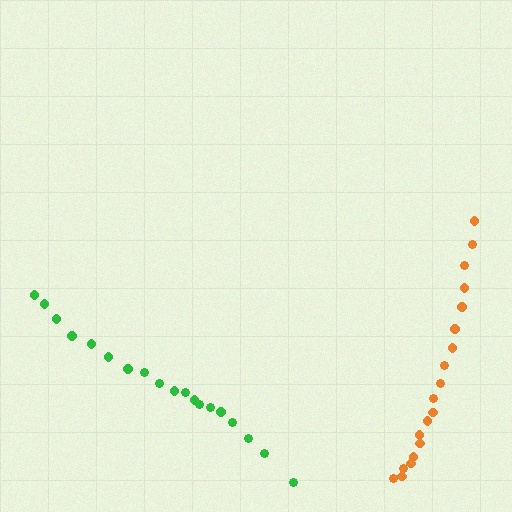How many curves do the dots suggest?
There are 2 distinct paths.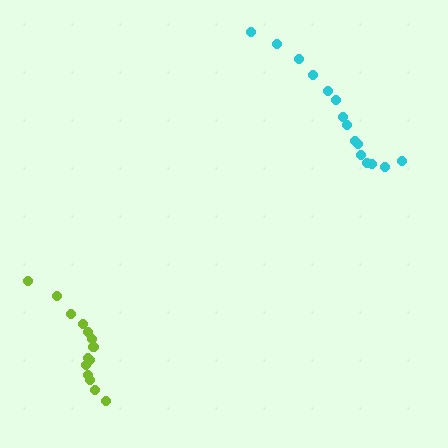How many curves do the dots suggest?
There are 2 distinct paths.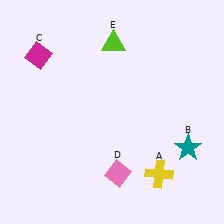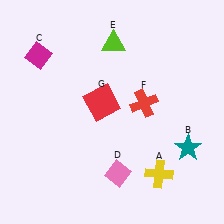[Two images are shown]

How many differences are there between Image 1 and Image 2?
There are 2 differences between the two images.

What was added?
A red cross (F), a red square (G) were added in Image 2.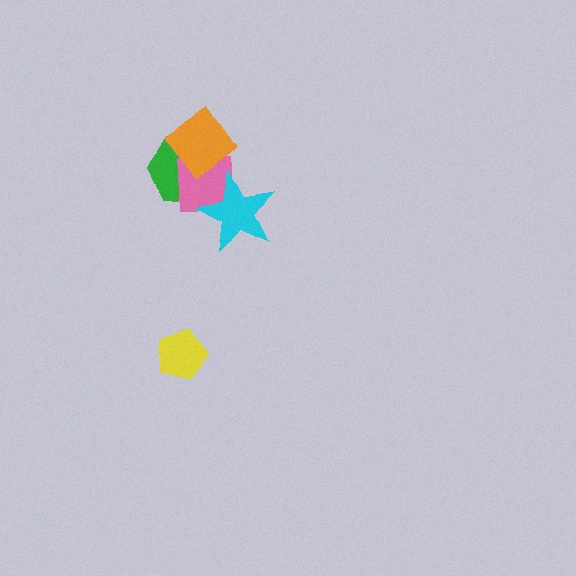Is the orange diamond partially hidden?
No, no other shape covers it.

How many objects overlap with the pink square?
3 objects overlap with the pink square.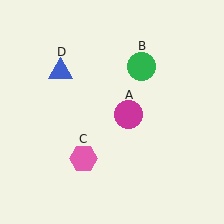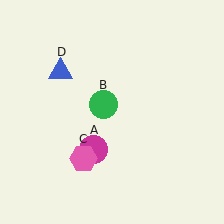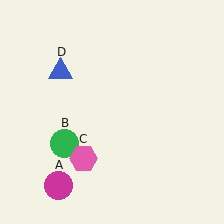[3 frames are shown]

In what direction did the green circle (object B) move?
The green circle (object B) moved down and to the left.